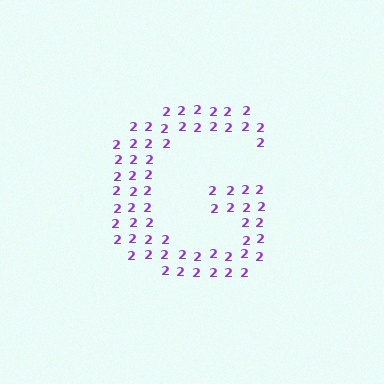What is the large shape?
The large shape is the letter G.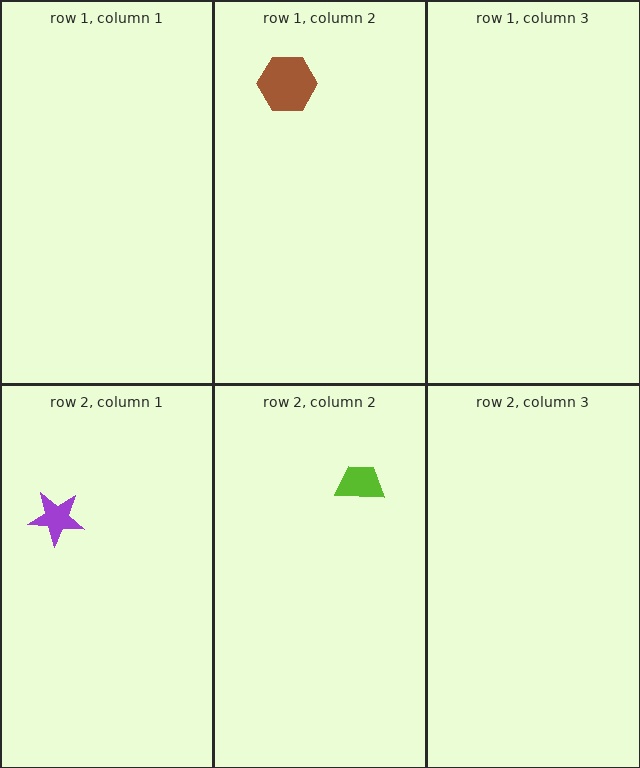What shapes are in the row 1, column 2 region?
The brown hexagon.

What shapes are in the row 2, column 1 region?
The purple star.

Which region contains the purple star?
The row 2, column 1 region.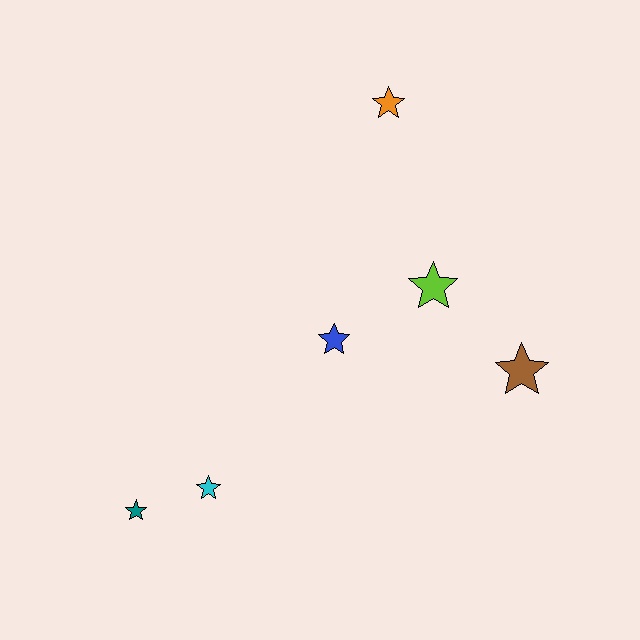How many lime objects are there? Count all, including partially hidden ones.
There is 1 lime object.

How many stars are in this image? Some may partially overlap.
There are 6 stars.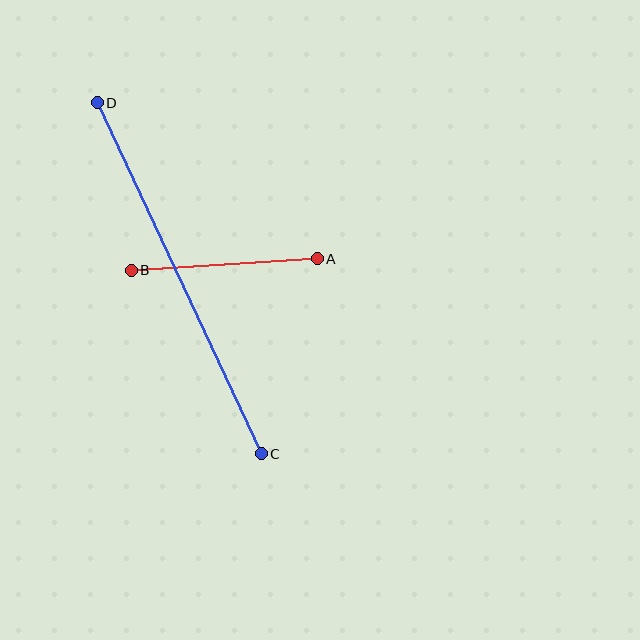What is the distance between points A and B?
The distance is approximately 186 pixels.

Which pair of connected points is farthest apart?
Points C and D are farthest apart.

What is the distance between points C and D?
The distance is approximately 388 pixels.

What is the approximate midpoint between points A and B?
The midpoint is at approximately (224, 264) pixels.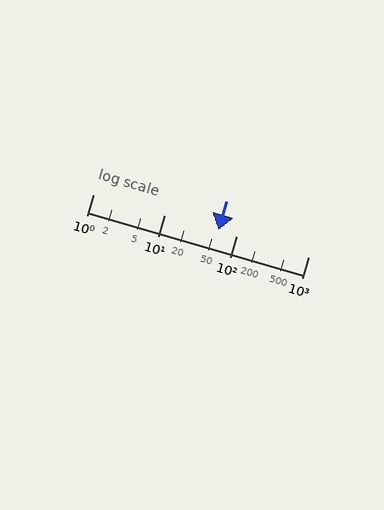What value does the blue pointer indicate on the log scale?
The pointer indicates approximately 56.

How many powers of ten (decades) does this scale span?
The scale spans 3 decades, from 1 to 1000.